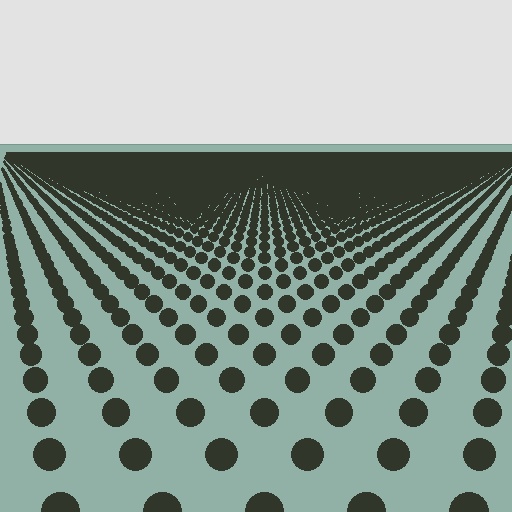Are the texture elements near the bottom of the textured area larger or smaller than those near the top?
Larger. Near the bottom, elements are closer to the viewer and appear at a bigger on-screen size.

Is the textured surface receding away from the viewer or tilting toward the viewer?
The surface is receding away from the viewer. Texture elements get smaller and denser toward the top.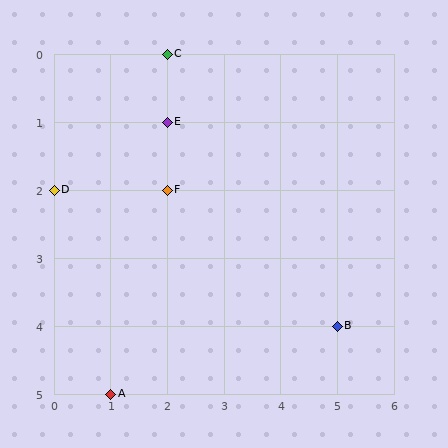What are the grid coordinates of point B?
Point B is at grid coordinates (5, 4).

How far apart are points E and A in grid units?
Points E and A are 1 column and 4 rows apart (about 4.1 grid units diagonally).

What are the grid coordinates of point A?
Point A is at grid coordinates (1, 5).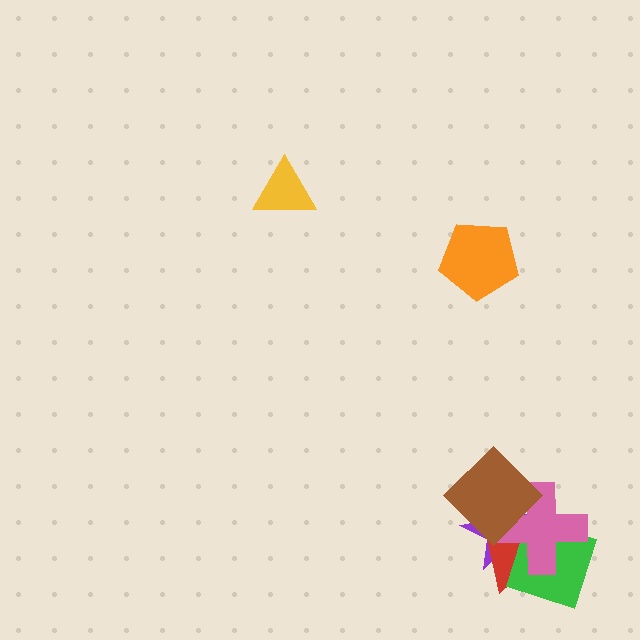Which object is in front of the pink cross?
The brown diamond is in front of the pink cross.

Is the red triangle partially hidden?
Yes, it is partially covered by another shape.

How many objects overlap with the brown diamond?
3 objects overlap with the brown diamond.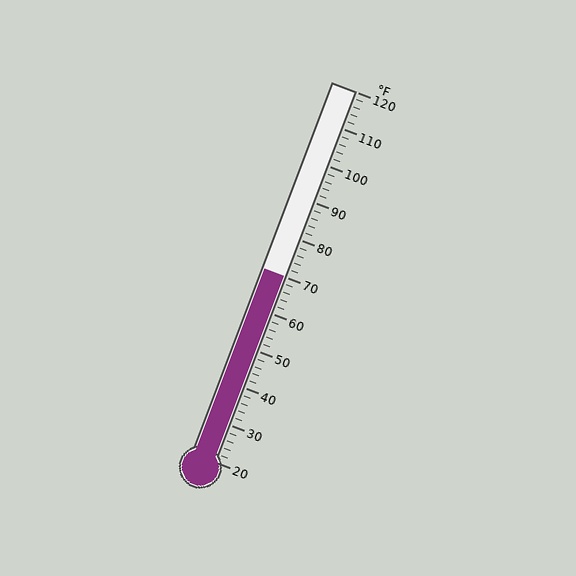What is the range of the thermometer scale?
The thermometer scale ranges from 20°F to 120°F.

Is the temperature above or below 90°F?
The temperature is below 90°F.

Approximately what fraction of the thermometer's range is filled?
The thermometer is filled to approximately 50% of its range.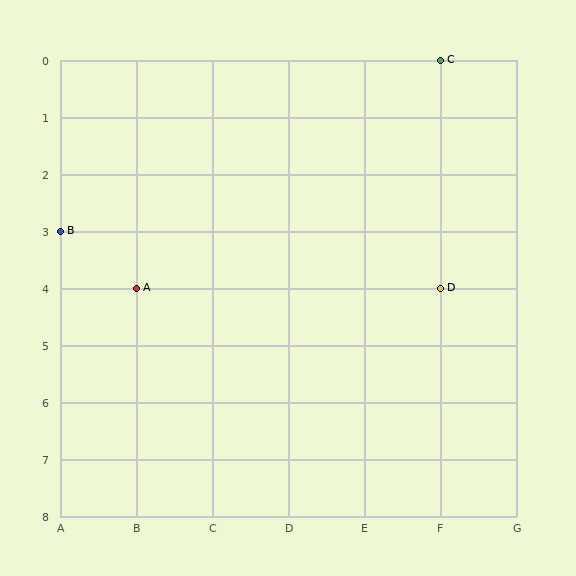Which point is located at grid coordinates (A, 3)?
Point B is at (A, 3).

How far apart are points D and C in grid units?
Points D and C are 4 rows apart.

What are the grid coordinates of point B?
Point B is at grid coordinates (A, 3).